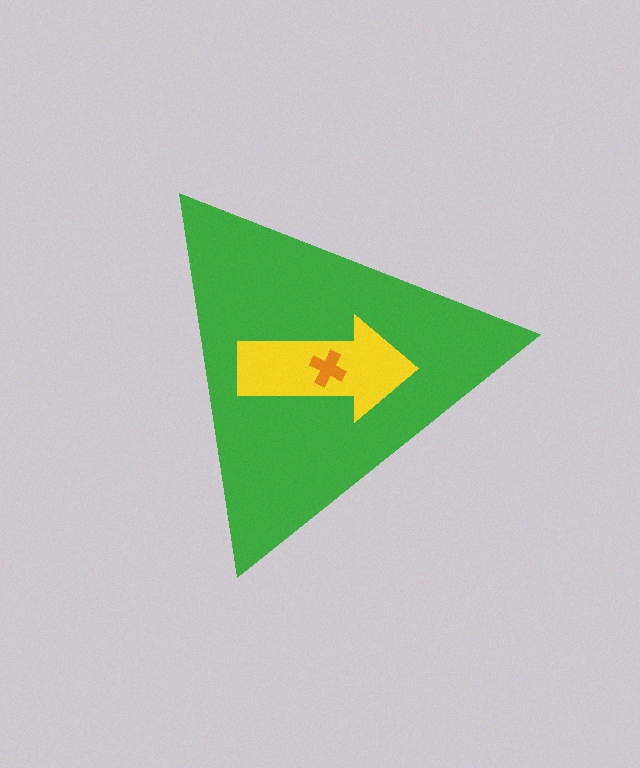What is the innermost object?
The orange cross.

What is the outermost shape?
The green triangle.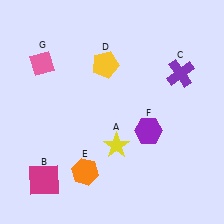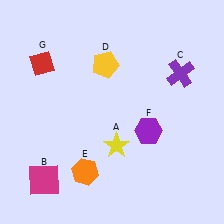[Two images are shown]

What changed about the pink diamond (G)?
In Image 1, G is pink. In Image 2, it changed to red.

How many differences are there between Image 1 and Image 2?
There is 1 difference between the two images.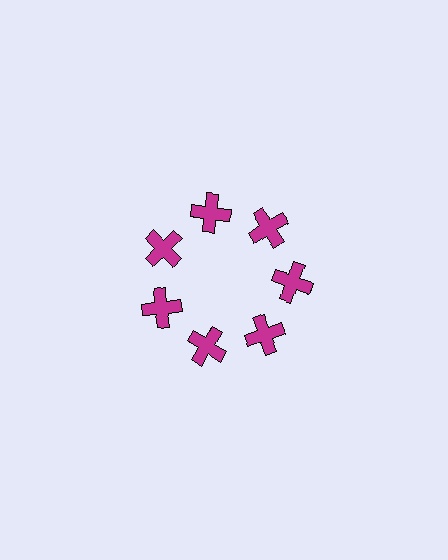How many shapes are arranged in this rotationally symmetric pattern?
There are 7 shapes, arranged in 7 groups of 1.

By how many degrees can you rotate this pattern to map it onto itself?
The pattern maps onto itself every 51 degrees of rotation.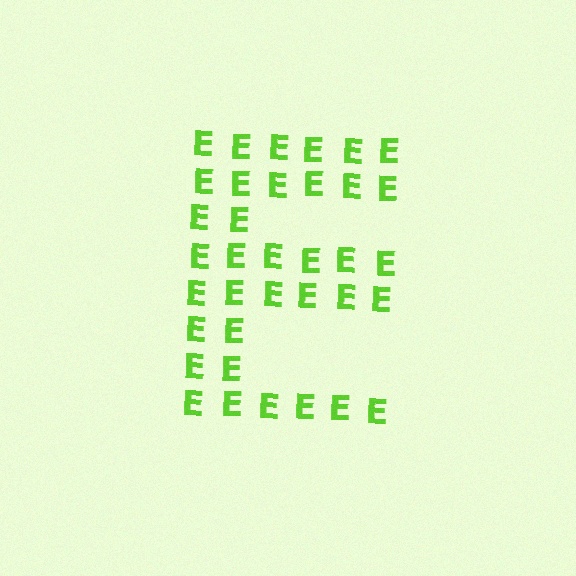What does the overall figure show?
The overall figure shows the letter E.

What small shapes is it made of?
It is made of small letter E's.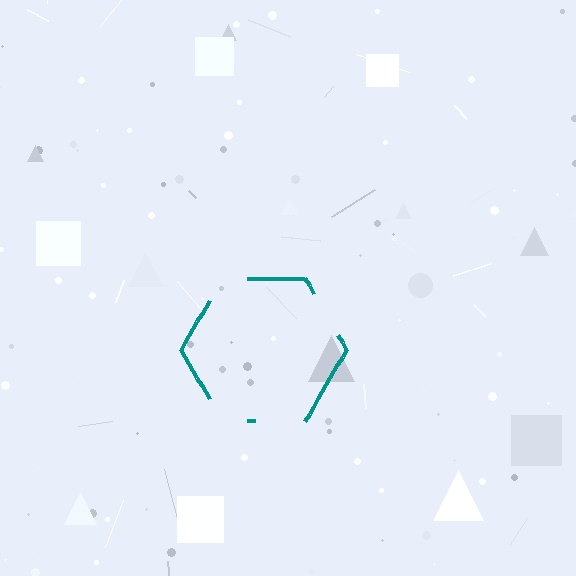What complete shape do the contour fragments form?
The contour fragments form a hexagon.